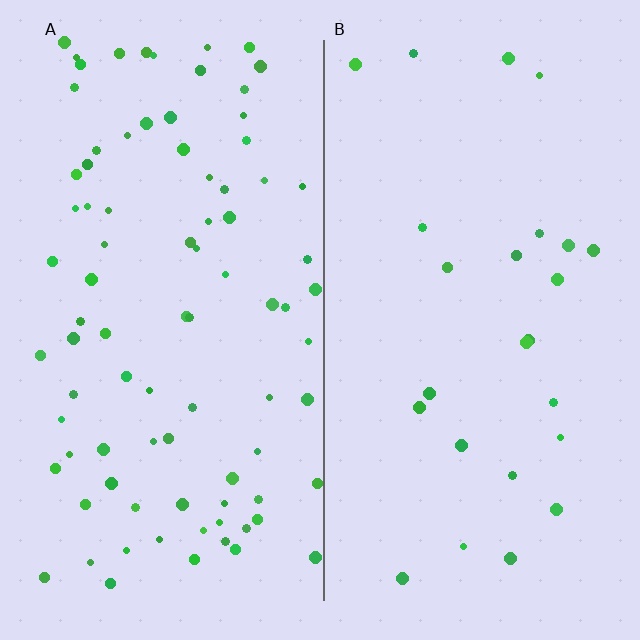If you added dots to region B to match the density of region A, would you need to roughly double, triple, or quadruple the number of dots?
Approximately triple.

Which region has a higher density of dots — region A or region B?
A (the left).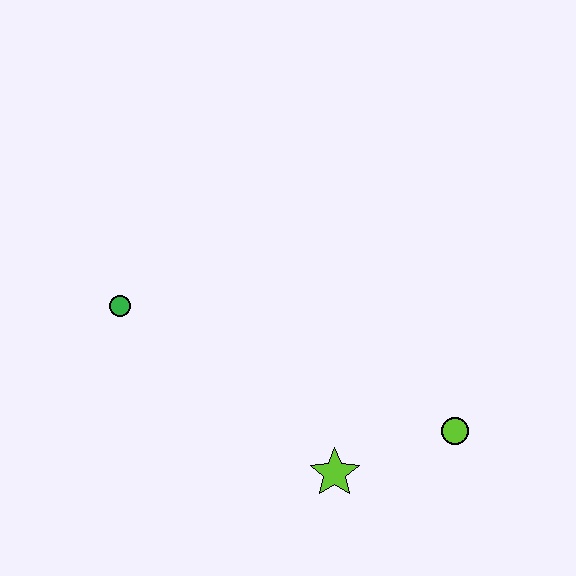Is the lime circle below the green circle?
Yes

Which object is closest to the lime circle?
The lime star is closest to the lime circle.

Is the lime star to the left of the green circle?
No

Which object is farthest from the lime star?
The green circle is farthest from the lime star.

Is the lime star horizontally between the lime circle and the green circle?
Yes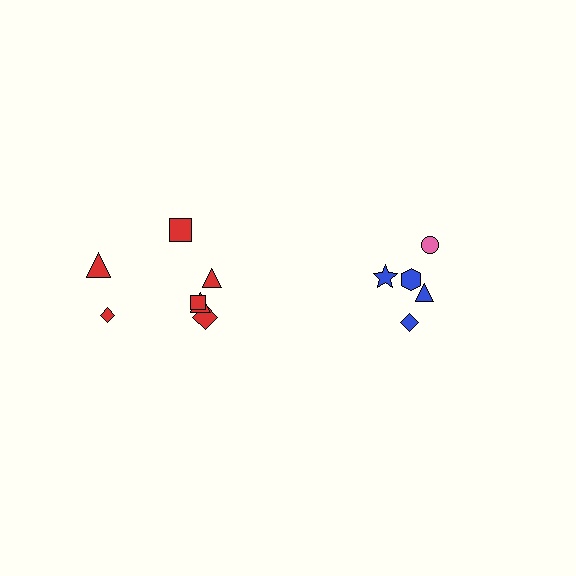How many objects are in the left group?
There are 7 objects.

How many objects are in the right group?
There are 5 objects.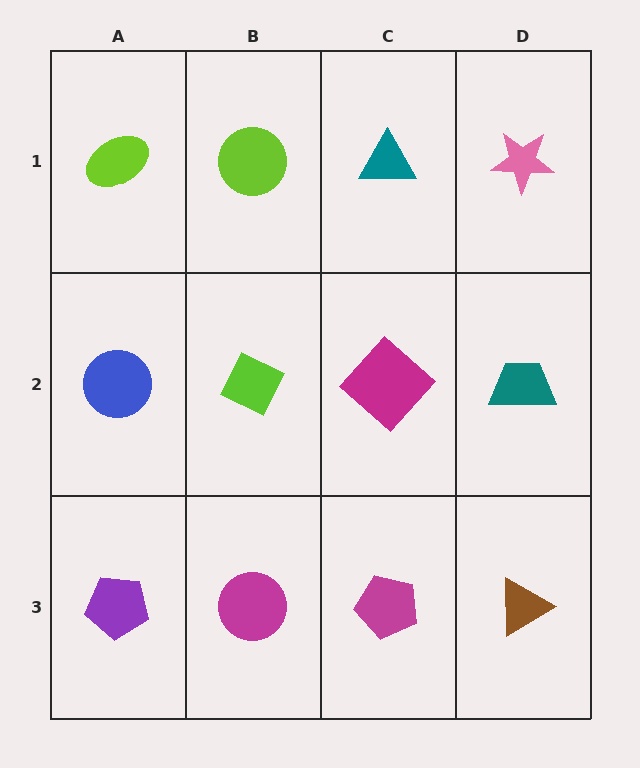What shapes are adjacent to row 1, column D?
A teal trapezoid (row 2, column D), a teal triangle (row 1, column C).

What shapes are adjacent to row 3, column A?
A blue circle (row 2, column A), a magenta circle (row 3, column B).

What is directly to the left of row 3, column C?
A magenta circle.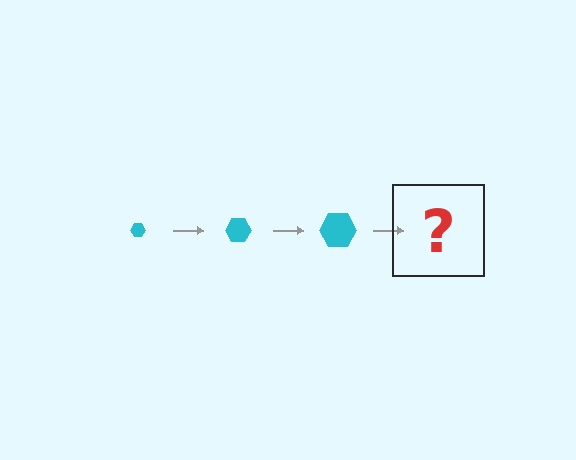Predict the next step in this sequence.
The next step is a cyan hexagon, larger than the previous one.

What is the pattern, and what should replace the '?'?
The pattern is that the hexagon gets progressively larger each step. The '?' should be a cyan hexagon, larger than the previous one.